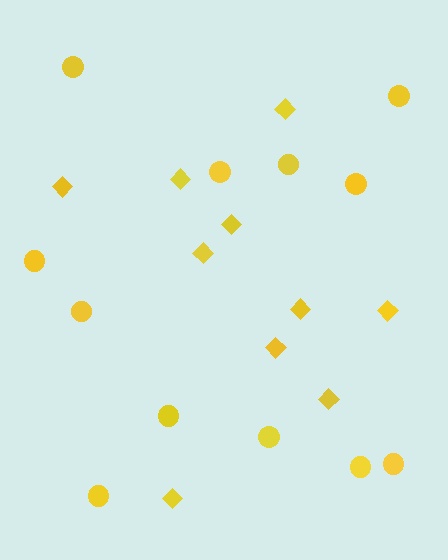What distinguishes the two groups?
There are 2 groups: one group of diamonds (10) and one group of circles (12).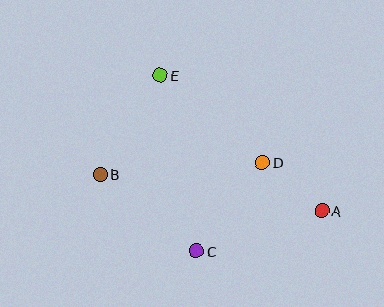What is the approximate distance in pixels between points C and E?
The distance between C and E is approximately 179 pixels.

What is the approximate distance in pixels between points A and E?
The distance between A and E is approximately 211 pixels.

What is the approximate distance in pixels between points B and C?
The distance between B and C is approximately 123 pixels.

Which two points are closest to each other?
Points A and D are closest to each other.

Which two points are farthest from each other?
Points A and B are farthest from each other.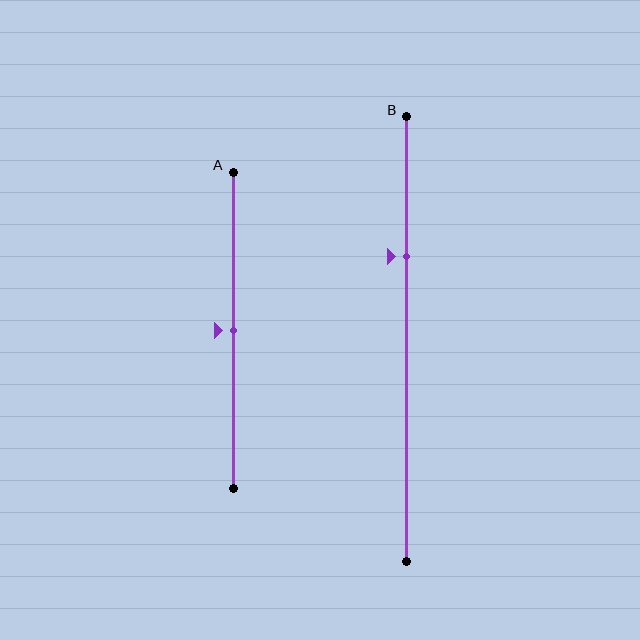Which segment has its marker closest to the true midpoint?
Segment A has its marker closest to the true midpoint.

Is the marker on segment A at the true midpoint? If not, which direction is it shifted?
Yes, the marker on segment A is at the true midpoint.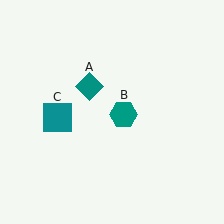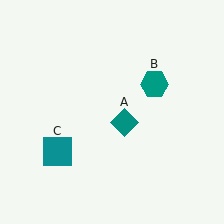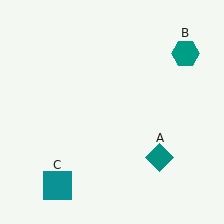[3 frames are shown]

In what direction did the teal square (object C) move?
The teal square (object C) moved down.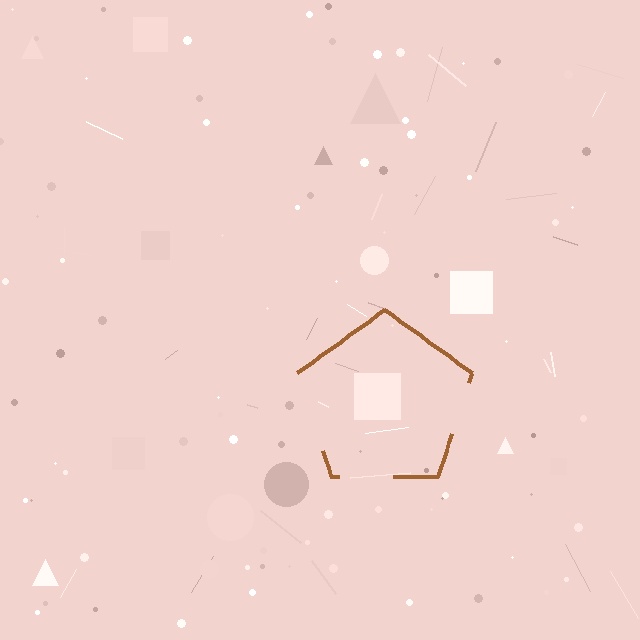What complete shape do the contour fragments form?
The contour fragments form a pentagon.